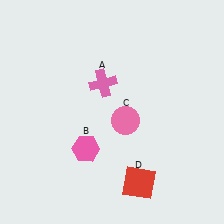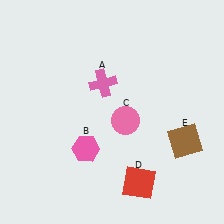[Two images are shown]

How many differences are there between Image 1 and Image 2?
There is 1 difference between the two images.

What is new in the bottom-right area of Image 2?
A brown square (E) was added in the bottom-right area of Image 2.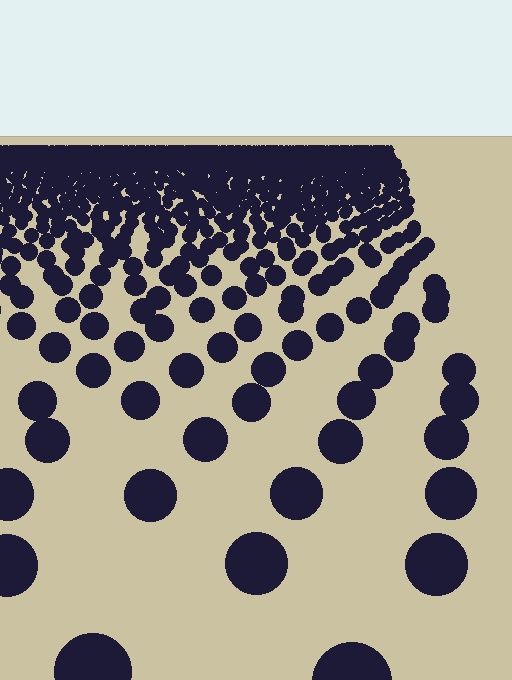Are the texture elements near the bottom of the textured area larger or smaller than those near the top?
Larger. Near the bottom, elements are closer to the viewer and appear at a bigger on-screen size.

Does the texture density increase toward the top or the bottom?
Density increases toward the top.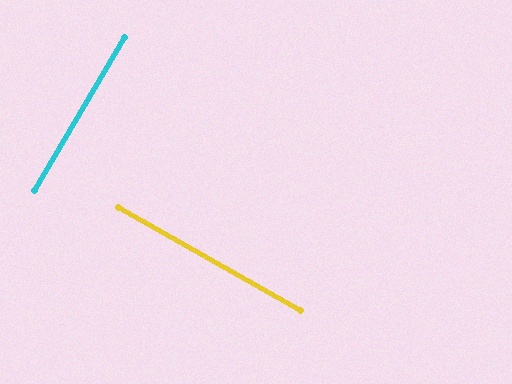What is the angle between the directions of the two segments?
Approximately 89 degrees.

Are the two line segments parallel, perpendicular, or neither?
Perpendicular — they meet at approximately 89°.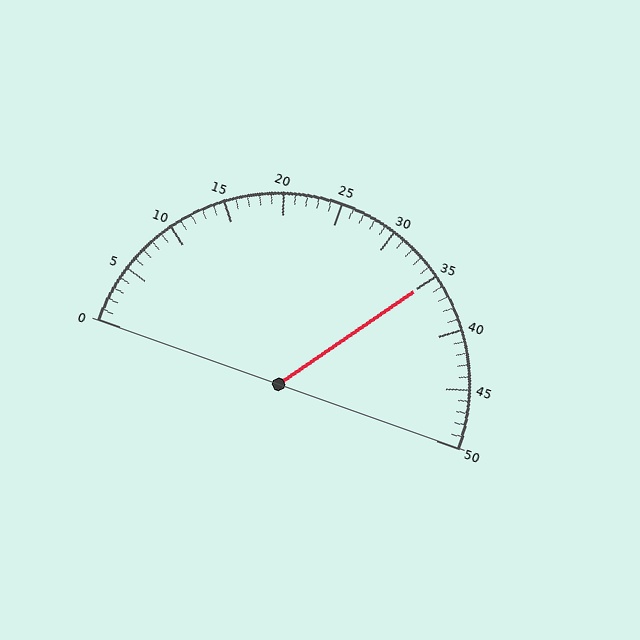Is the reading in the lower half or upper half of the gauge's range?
The reading is in the upper half of the range (0 to 50).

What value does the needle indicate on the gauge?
The needle indicates approximately 35.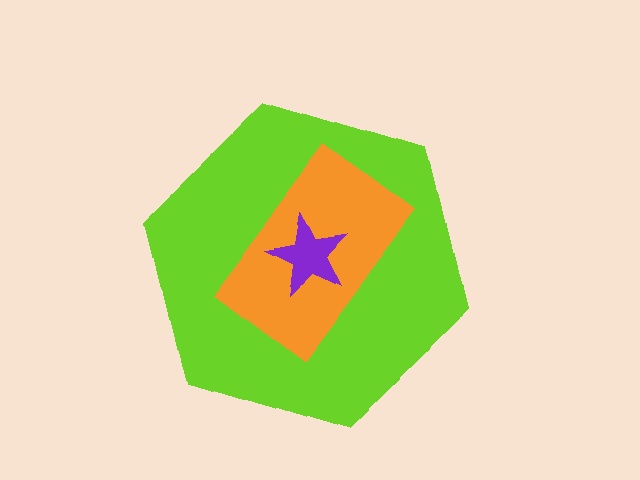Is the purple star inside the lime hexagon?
Yes.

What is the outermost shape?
The lime hexagon.